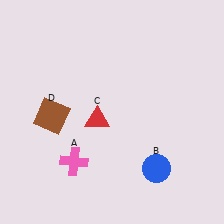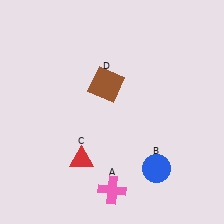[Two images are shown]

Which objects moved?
The objects that moved are: the pink cross (A), the red triangle (C), the brown square (D).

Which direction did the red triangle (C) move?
The red triangle (C) moved down.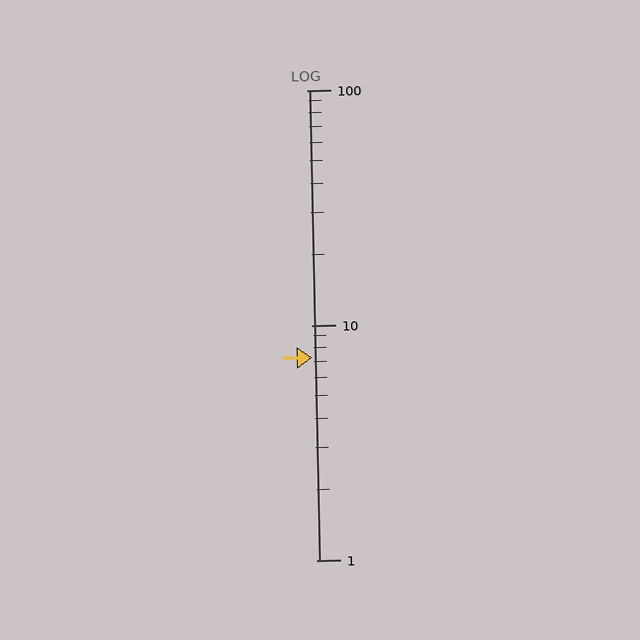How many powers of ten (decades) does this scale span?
The scale spans 2 decades, from 1 to 100.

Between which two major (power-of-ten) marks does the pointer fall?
The pointer is between 1 and 10.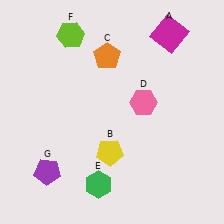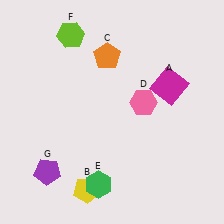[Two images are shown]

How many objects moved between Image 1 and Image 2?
2 objects moved between the two images.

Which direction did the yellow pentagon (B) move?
The yellow pentagon (B) moved down.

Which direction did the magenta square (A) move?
The magenta square (A) moved down.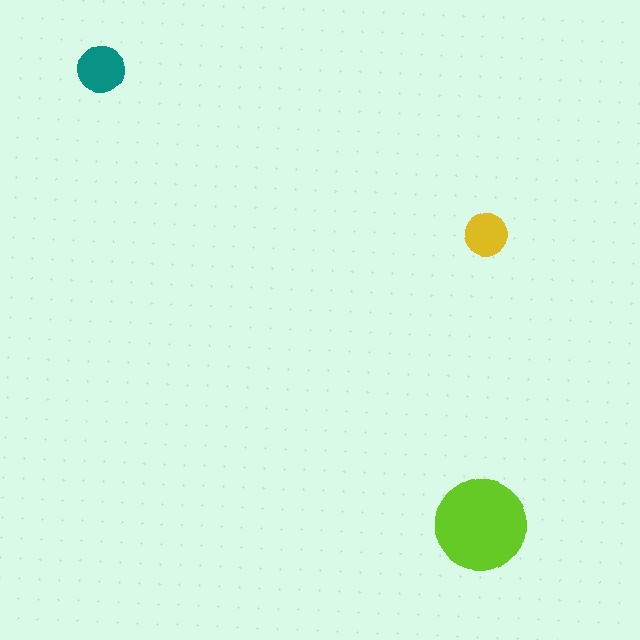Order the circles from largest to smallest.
the lime one, the teal one, the yellow one.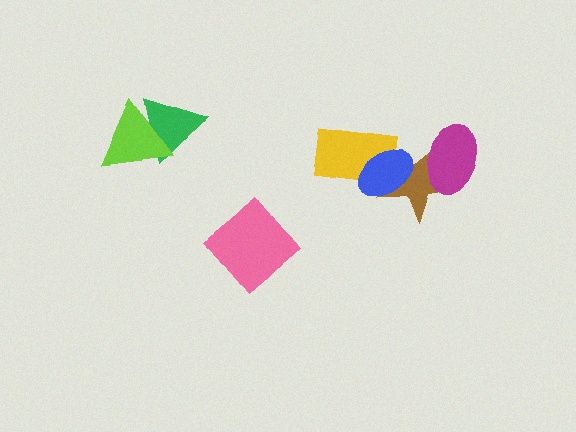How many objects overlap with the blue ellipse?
2 objects overlap with the blue ellipse.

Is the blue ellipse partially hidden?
No, no other shape covers it.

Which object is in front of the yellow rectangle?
The blue ellipse is in front of the yellow rectangle.